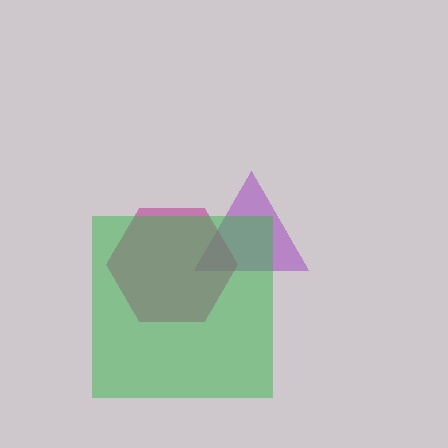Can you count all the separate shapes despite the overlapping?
Yes, there are 3 separate shapes.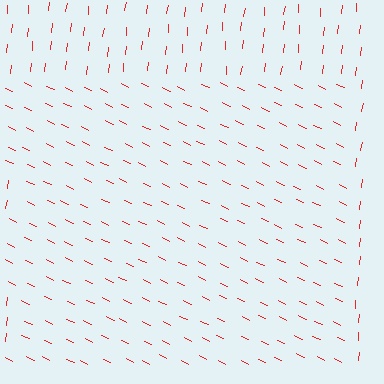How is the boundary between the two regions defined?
The boundary is defined purely by a change in line orientation (approximately 70 degrees difference). All lines are the same color and thickness.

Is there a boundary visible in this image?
Yes, there is a texture boundary formed by a change in line orientation.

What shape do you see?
I see a rectangle.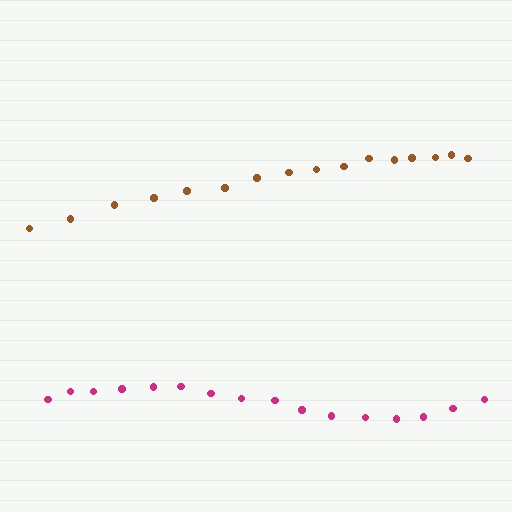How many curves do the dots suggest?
There are 2 distinct paths.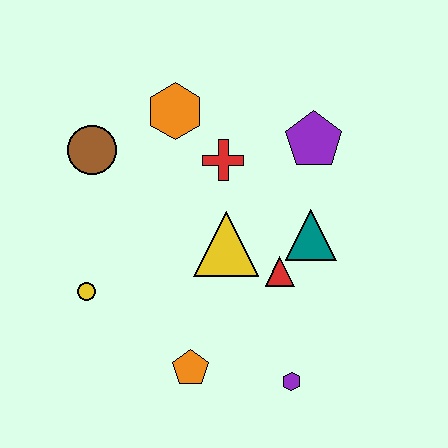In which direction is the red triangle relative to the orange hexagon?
The red triangle is below the orange hexagon.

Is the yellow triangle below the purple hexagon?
No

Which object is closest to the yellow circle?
The orange pentagon is closest to the yellow circle.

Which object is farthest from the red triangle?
The brown circle is farthest from the red triangle.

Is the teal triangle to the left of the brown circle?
No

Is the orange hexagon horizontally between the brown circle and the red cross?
Yes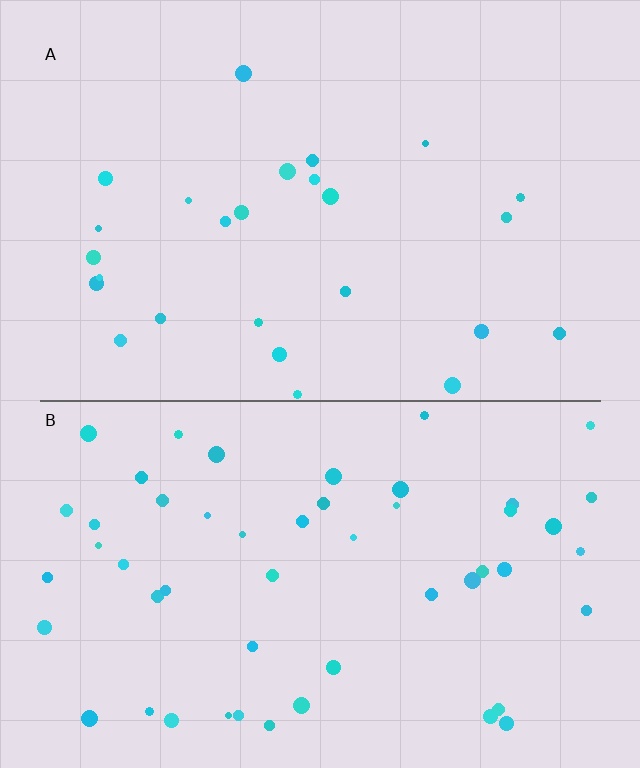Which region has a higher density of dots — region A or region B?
B (the bottom).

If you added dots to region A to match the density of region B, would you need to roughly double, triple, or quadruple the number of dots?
Approximately double.